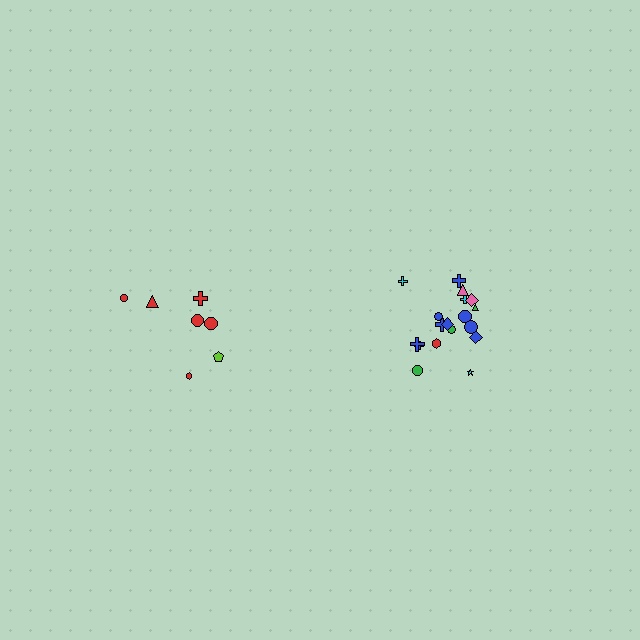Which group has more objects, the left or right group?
The right group.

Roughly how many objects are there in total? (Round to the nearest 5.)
Roughly 25 objects in total.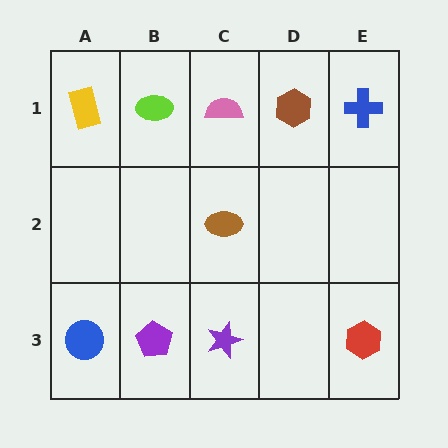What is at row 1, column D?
A brown hexagon.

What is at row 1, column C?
A pink semicircle.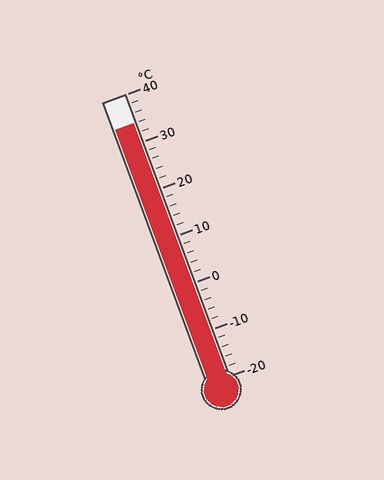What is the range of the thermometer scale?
The thermometer scale ranges from -20°C to 40°C.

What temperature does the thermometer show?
The thermometer shows approximately 34°C.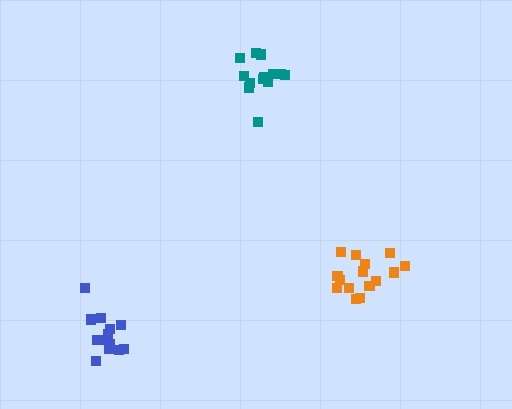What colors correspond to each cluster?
The clusters are colored: blue, teal, orange.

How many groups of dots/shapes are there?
There are 3 groups.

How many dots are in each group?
Group 1: 13 dots, Group 2: 14 dots, Group 3: 15 dots (42 total).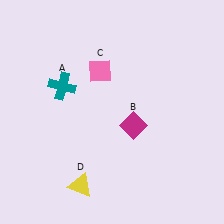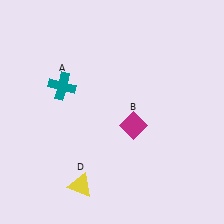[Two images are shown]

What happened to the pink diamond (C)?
The pink diamond (C) was removed in Image 2. It was in the top-left area of Image 1.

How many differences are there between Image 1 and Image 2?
There is 1 difference between the two images.